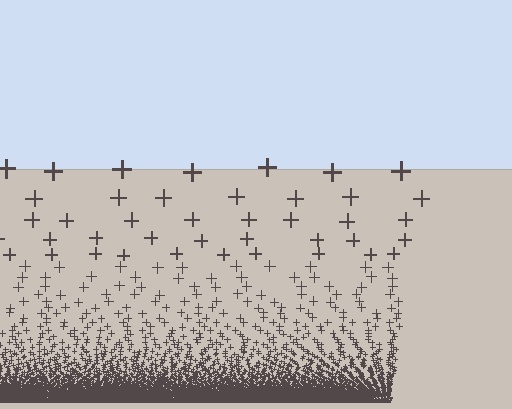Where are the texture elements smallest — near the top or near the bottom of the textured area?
Near the bottom.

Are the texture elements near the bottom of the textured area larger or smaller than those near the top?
Smaller. The gradient is inverted — elements near the bottom are smaller and denser.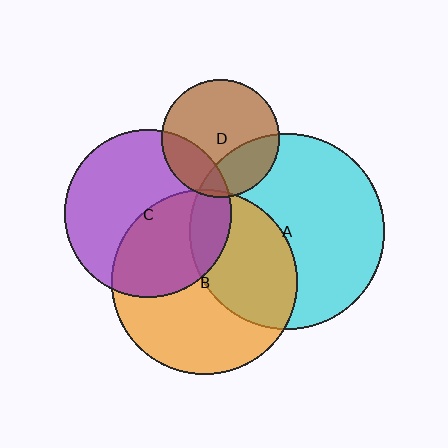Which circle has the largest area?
Circle A (cyan).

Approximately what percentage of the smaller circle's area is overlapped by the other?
Approximately 45%.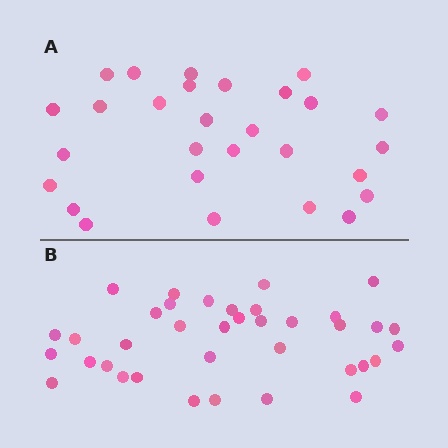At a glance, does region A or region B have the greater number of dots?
Region B (the bottom region) has more dots.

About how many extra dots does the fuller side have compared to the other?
Region B has roughly 8 or so more dots than region A.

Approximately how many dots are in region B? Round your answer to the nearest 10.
About 40 dots. (The exact count is 37, which rounds to 40.)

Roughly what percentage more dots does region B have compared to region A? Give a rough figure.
About 30% more.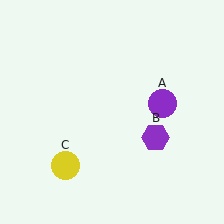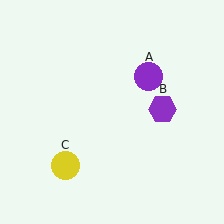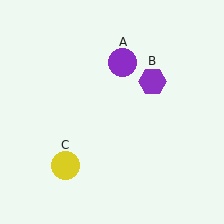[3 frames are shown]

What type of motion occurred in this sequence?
The purple circle (object A), purple hexagon (object B) rotated counterclockwise around the center of the scene.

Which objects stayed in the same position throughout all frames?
Yellow circle (object C) remained stationary.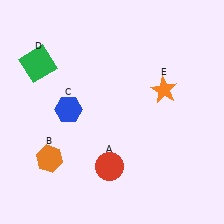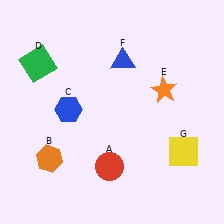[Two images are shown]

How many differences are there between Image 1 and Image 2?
There are 2 differences between the two images.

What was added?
A blue triangle (F), a yellow square (G) were added in Image 2.